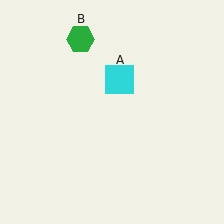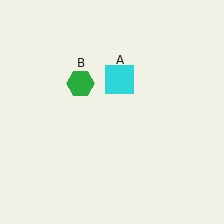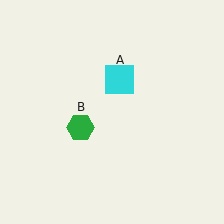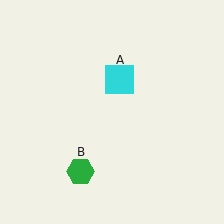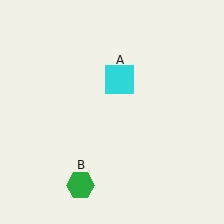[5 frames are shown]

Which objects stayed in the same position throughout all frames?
Cyan square (object A) remained stationary.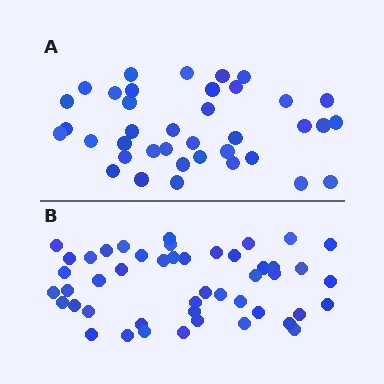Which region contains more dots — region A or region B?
Region B (the bottom region) has more dots.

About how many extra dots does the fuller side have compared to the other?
Region B has roughly 8 or so more dots than region A.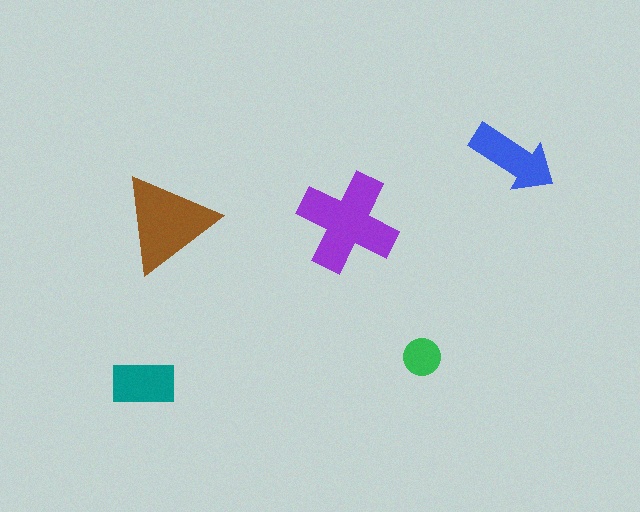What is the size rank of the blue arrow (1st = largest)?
3rd.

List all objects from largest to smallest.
The purple cross, the brown triangle, the blue arrow, the teal rectangle, the green circle.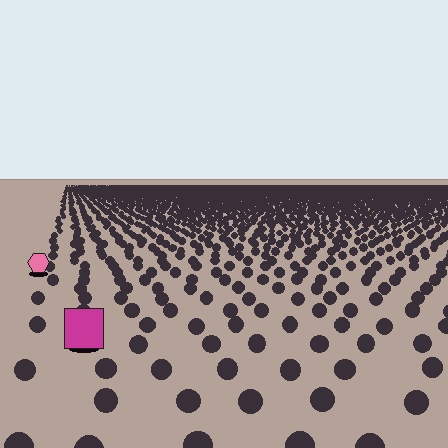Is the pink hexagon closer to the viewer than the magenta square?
No. The magenta square is closer — you can tell from the texture gradient: the ground texture is coarser near it.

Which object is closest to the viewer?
The magenta square is closest. The texture marks near it are larger and more spread out.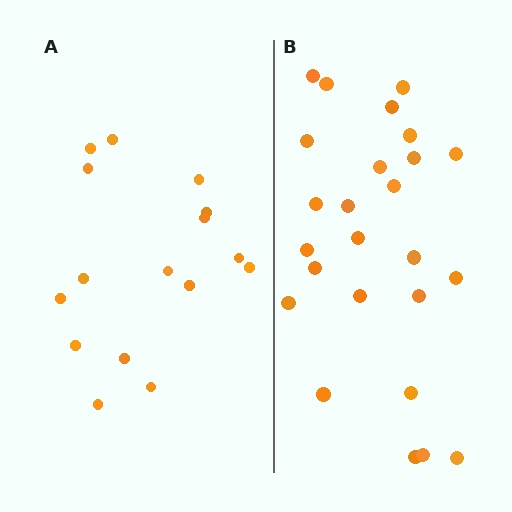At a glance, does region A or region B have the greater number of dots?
Region B (the right region) has more dots.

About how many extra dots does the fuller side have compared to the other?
Region B has roughly 8 or so more dots than region A.